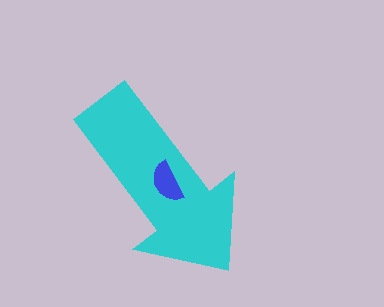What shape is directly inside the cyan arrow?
The blue semicircle.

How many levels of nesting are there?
2.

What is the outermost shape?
The cyan arrow.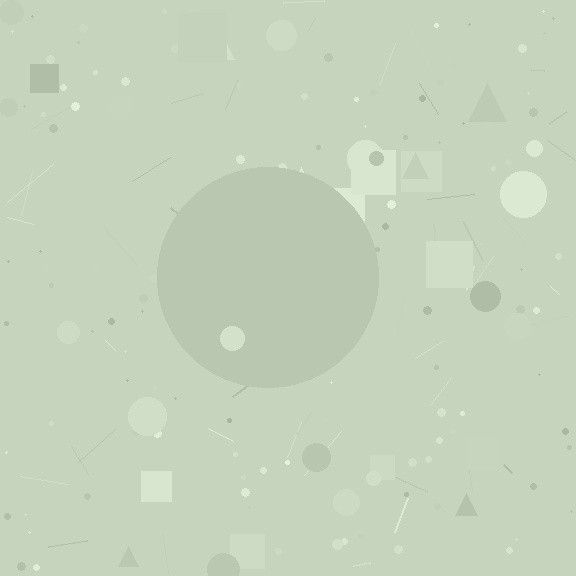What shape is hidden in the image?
A circle is hidden in the image.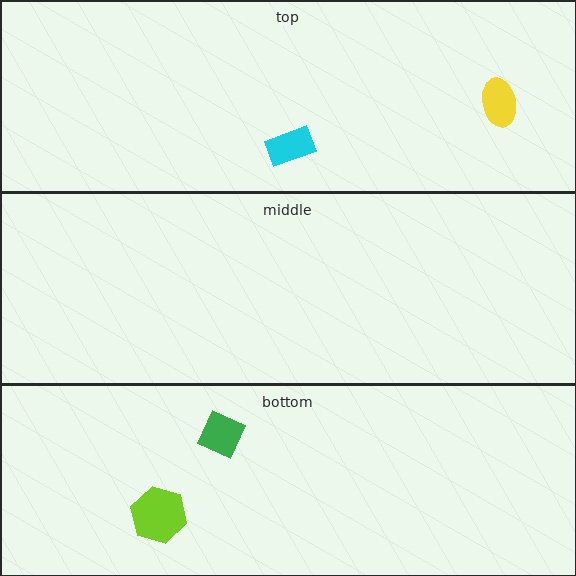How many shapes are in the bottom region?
2.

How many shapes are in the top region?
2.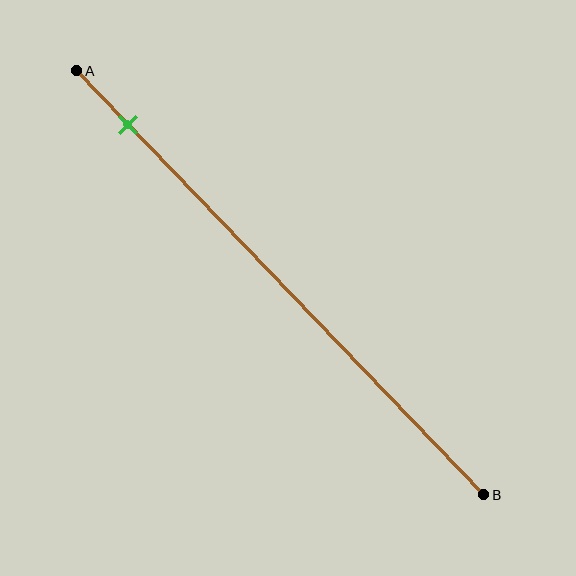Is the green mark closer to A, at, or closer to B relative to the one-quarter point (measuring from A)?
The green mark is closer to point A than the one-quarter point of segment AB.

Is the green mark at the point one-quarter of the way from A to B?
No, the mark is at about 15% from A, not at the 25% one-quarter point.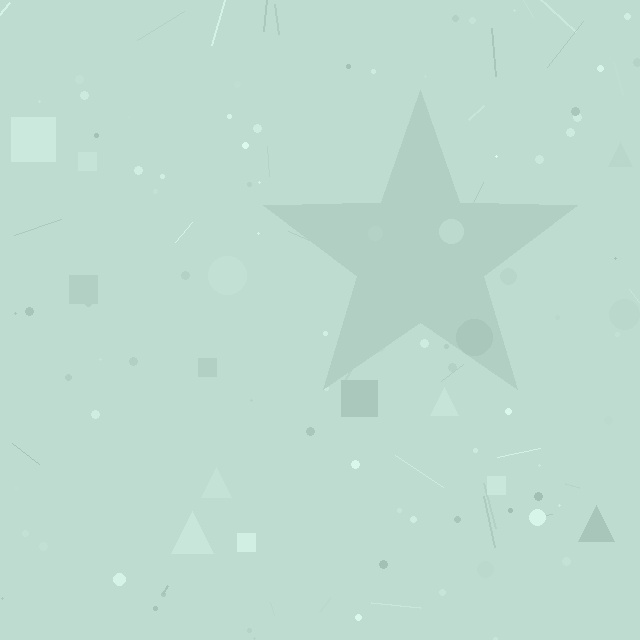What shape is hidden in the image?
A star is hidden in the image.